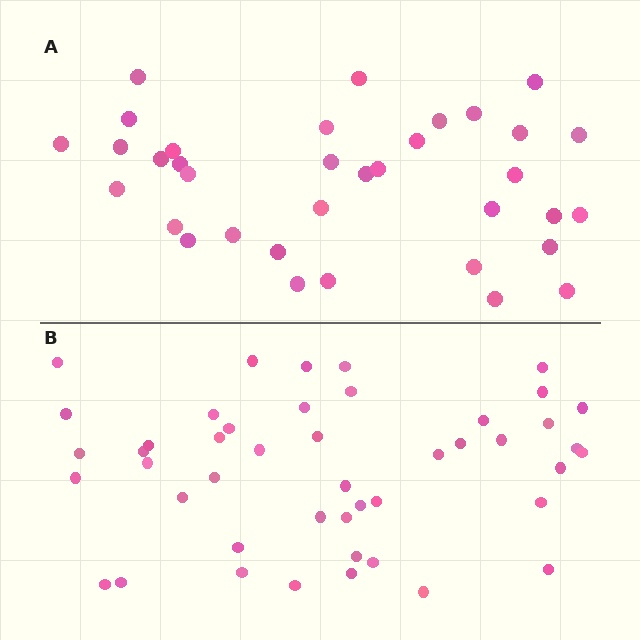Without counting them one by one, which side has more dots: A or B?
Region B (the bottom region) has more dots.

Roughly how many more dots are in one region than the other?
Region B has roughly 12 or so more dots than region A.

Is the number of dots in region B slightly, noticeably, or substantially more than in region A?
Region B has noticeably more, but not dramatically so. The ratio is roughly 1.3 to 1.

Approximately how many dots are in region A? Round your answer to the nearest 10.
About 40 dots. (The exact count is 35, which rounds to 40.)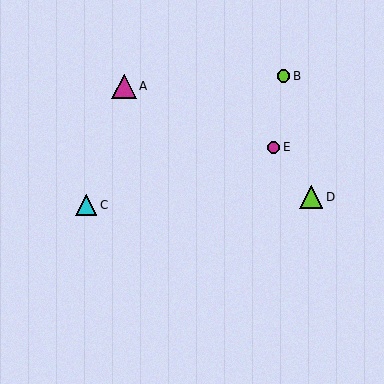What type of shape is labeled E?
Shape E is a magenta circle.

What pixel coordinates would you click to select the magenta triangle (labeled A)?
Click at (124, 86) to select the magenta triangle A.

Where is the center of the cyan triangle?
The center of the cyan triangle is at (86, 205).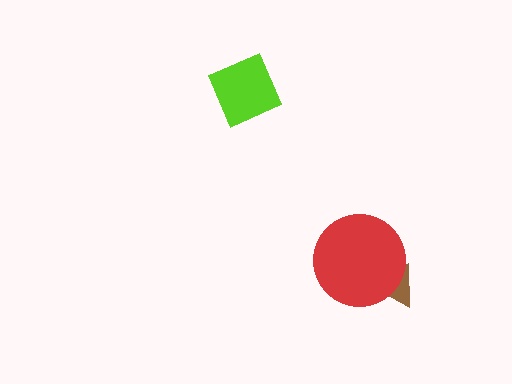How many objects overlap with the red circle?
1 object overlaps with the red circle.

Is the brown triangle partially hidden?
Yes, it is partially covered by another shape.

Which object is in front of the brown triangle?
The red circle is in front of the brown triangle.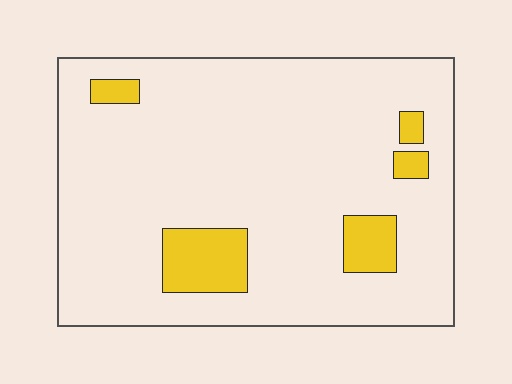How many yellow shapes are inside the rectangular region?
5.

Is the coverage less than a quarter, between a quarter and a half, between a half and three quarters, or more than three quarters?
Less than a quarter.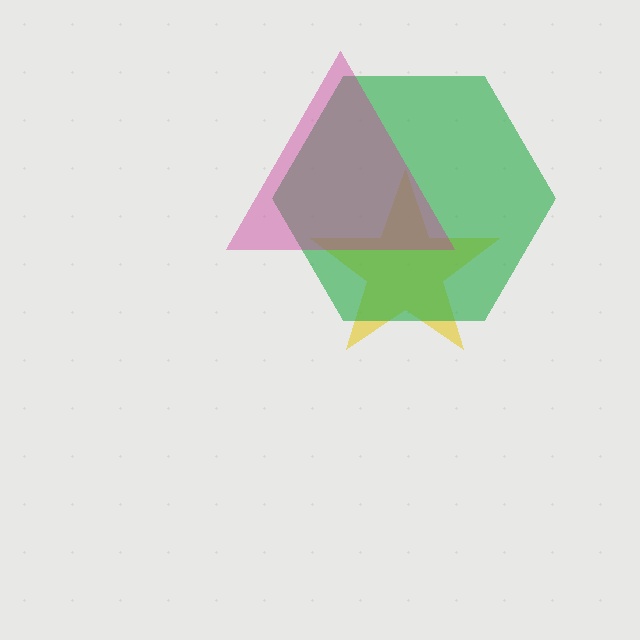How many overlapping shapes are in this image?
There are 3 overlapping shapes in the image.